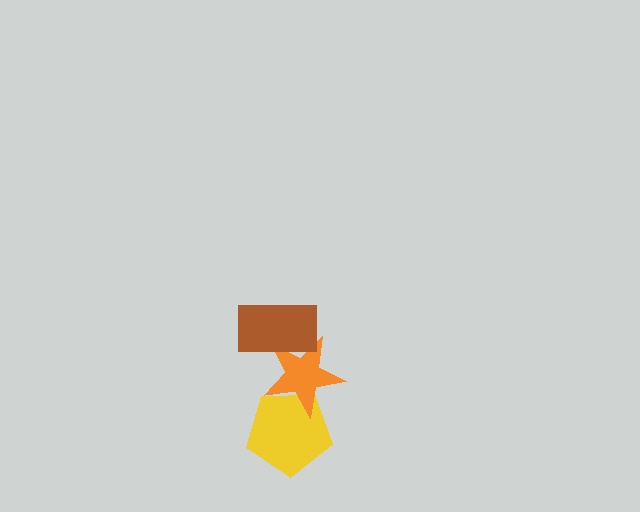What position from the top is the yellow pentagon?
The yellow pentagon is 3rd from the top.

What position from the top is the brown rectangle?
The brown rectangle is 1st from the top.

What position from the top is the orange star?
The orange star is 2nd from the top.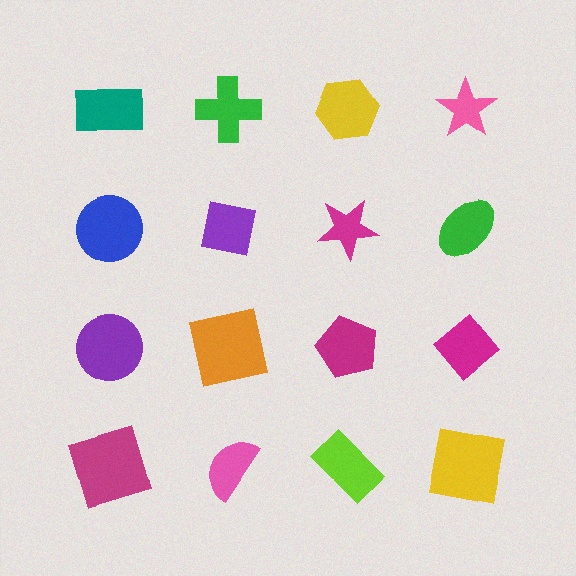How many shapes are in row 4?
4 shapes.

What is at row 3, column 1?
A purple circle.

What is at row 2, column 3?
A magenta star.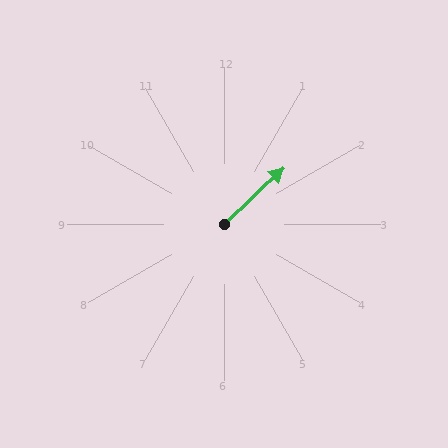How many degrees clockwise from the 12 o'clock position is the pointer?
Approximately 46 degrees.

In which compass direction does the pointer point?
Northeast.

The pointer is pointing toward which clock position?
Roughly 2 o'clock.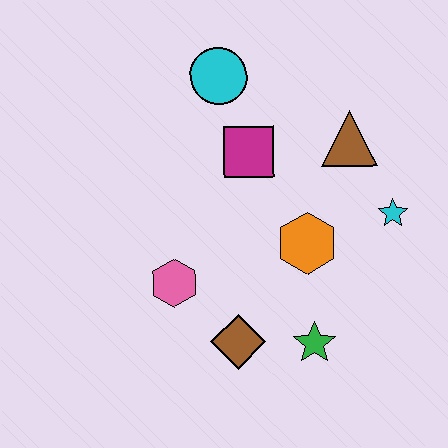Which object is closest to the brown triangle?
The cyan star is closest to the brown triangle.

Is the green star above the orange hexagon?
No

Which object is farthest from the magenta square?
The green star is farthest from the magenta square.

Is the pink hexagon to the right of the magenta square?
No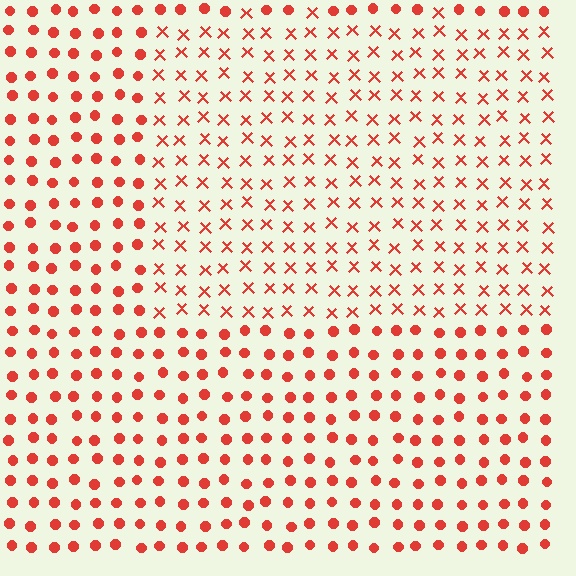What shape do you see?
I see a rectangle.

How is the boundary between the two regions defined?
The boundary is defined by a change in element shape: X marks inside vs. circles outside. All elements share the same color and spacing.